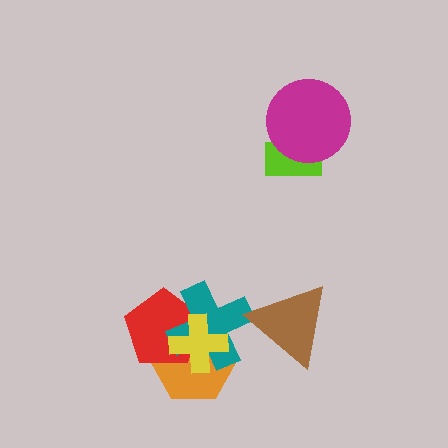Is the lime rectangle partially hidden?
Yes, it is partially covered by another shape.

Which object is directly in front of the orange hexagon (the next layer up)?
The red pentagon is directly in front of the orange hexagon.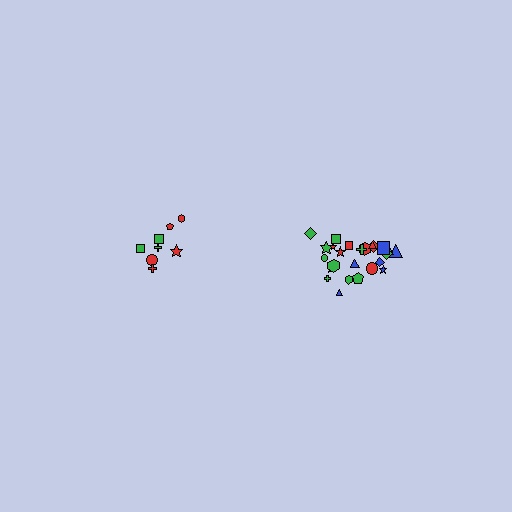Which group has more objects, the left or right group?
The right group.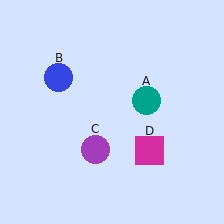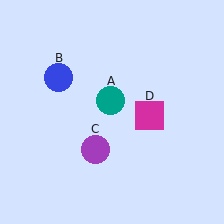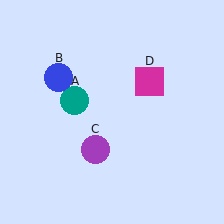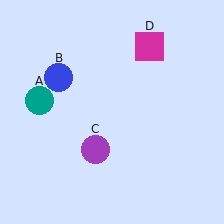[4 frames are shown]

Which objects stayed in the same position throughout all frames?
Blue circle (object B) and purple circle (object C) remained stationary.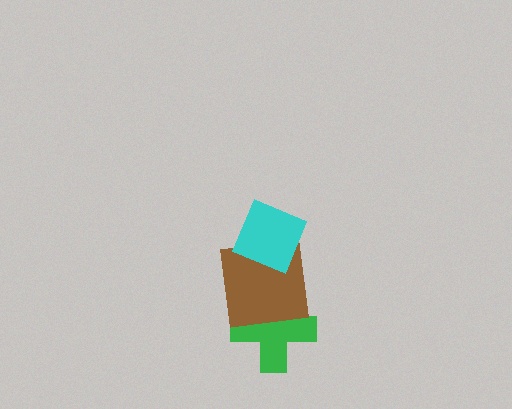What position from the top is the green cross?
The green cross is 3rd from the top.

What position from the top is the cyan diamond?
The cyan diamond is 1st from the top.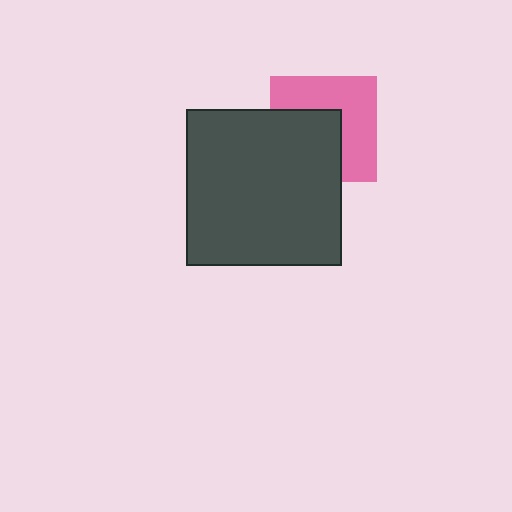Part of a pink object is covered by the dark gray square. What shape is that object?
It is a square.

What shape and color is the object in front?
The object in front is a dark gray square.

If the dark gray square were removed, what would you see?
You would see the complete pink square.